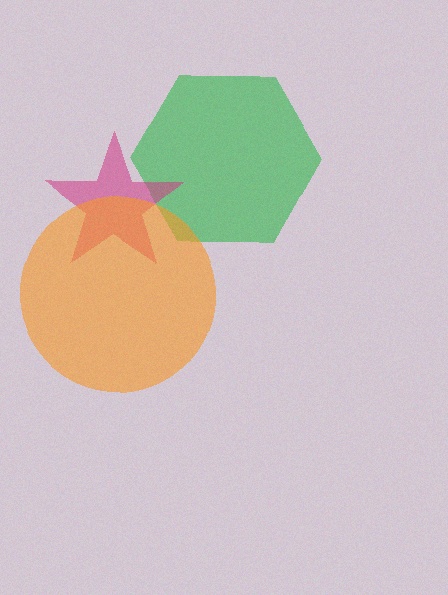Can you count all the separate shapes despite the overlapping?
Yes, there are 3 separate shapes.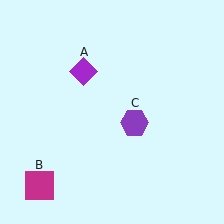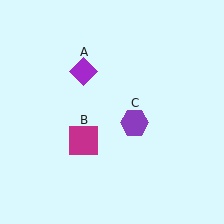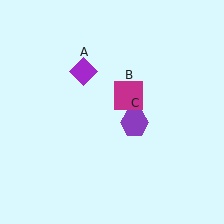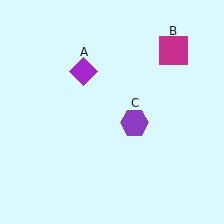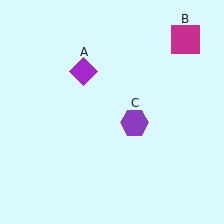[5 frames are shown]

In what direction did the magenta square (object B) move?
The magenta square (object B) moved up and to the right.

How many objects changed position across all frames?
1 object changed position: magenta square (object B).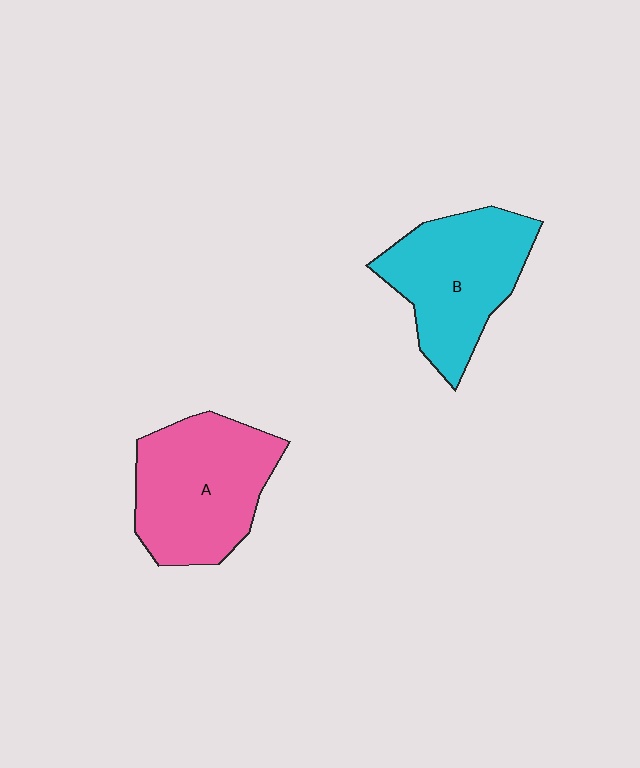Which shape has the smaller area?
Shape B (cyan).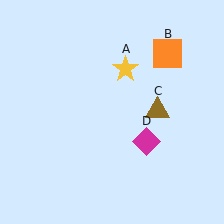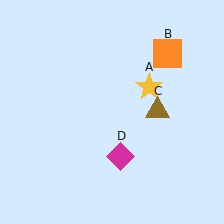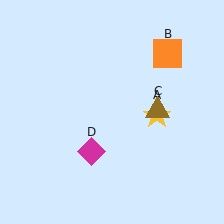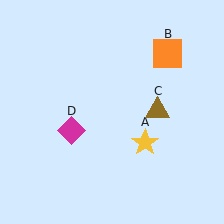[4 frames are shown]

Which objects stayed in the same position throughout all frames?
Orange square (object B) and brown triangle (object C) remained stationary.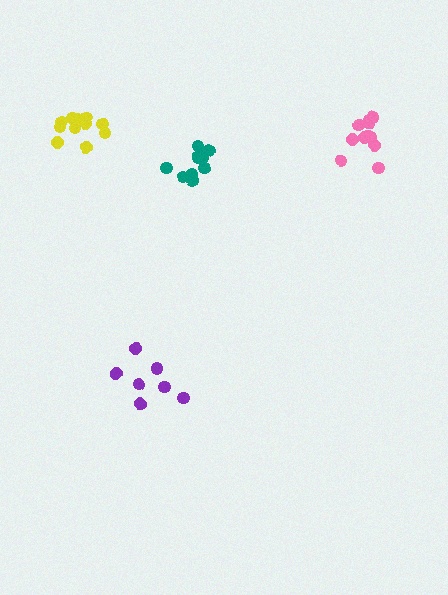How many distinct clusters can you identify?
There are 4 distinct clusters.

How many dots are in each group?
Group 1: 7 dots, Group 2: 11 dots, Group 3: 11 dots, Group 4: 11 dots (40 total).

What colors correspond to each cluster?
The clusters are colored: purple, teal, pink, yellow.